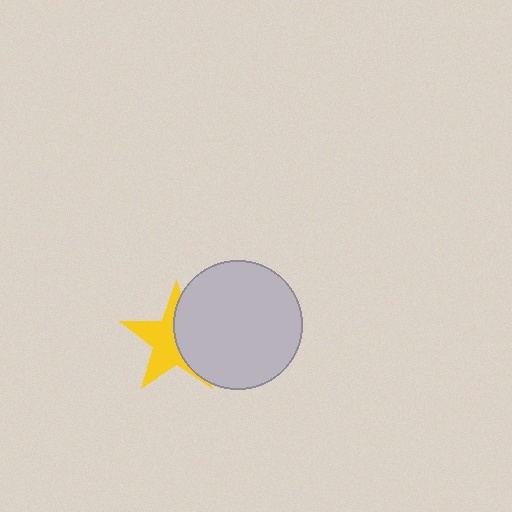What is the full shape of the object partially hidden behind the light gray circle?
The partially hidden object is a yellow star.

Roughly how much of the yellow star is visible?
About half of it is visible (roughly 54%).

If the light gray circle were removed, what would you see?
You would see the complete yellow star.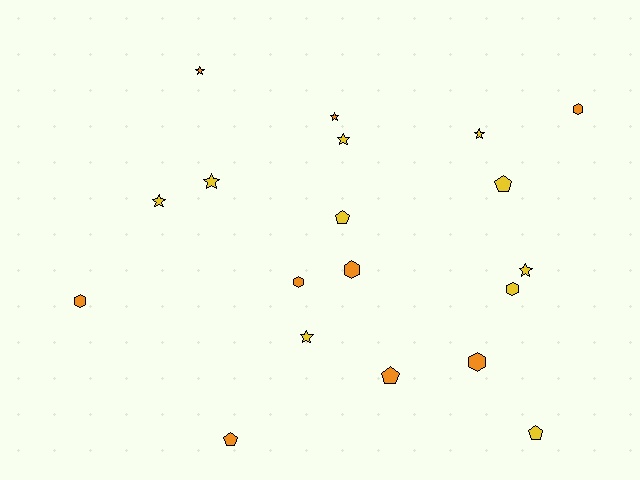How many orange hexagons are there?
There are 5 orange hexagons.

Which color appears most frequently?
Yellow, with 10 objects.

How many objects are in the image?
There are 19 objects.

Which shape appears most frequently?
Star, with 8 objects.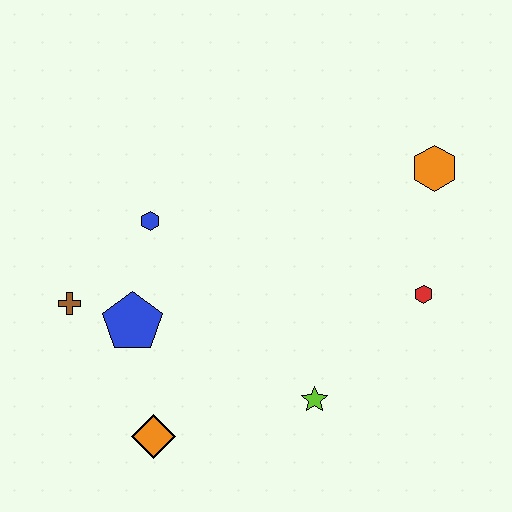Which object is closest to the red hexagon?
The orange hexagon is closest to the red hexagon.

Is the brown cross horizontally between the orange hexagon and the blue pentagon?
No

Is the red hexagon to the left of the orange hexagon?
Yes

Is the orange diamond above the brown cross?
No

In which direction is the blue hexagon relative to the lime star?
The blue hexagon is above the lime star.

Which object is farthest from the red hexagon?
The brown cross is farthest from the red hexagon.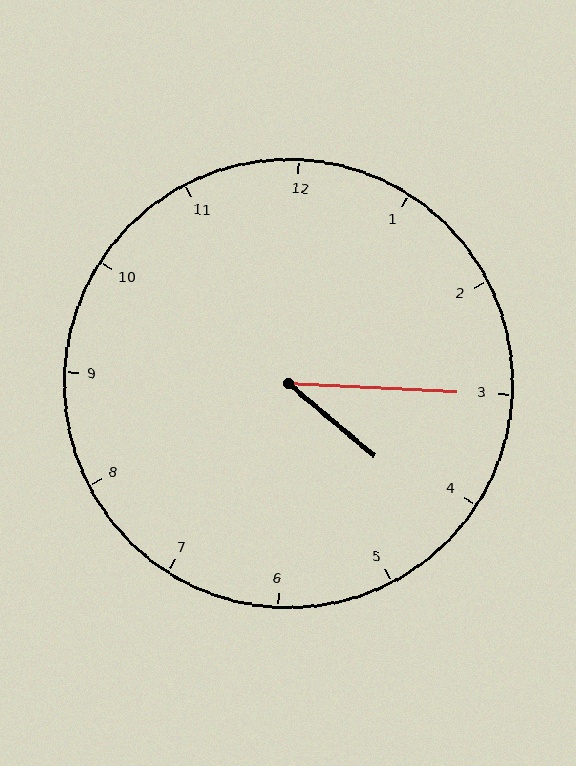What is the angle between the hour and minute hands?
Approximately 38 degrees.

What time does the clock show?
4:15.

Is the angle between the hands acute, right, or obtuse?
It is acute.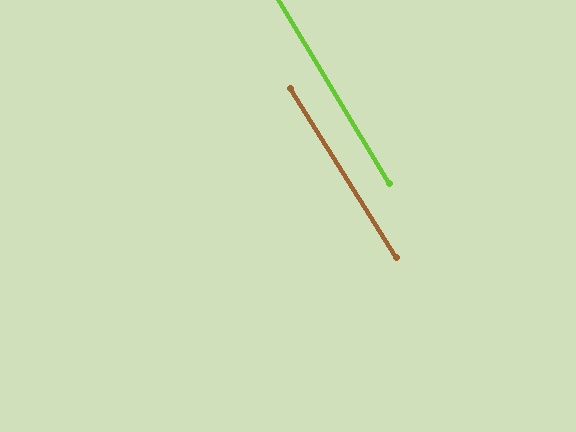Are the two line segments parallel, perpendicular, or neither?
Parallel — their directions differ by only 1.3°.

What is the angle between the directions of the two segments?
Approximately 1 degree.